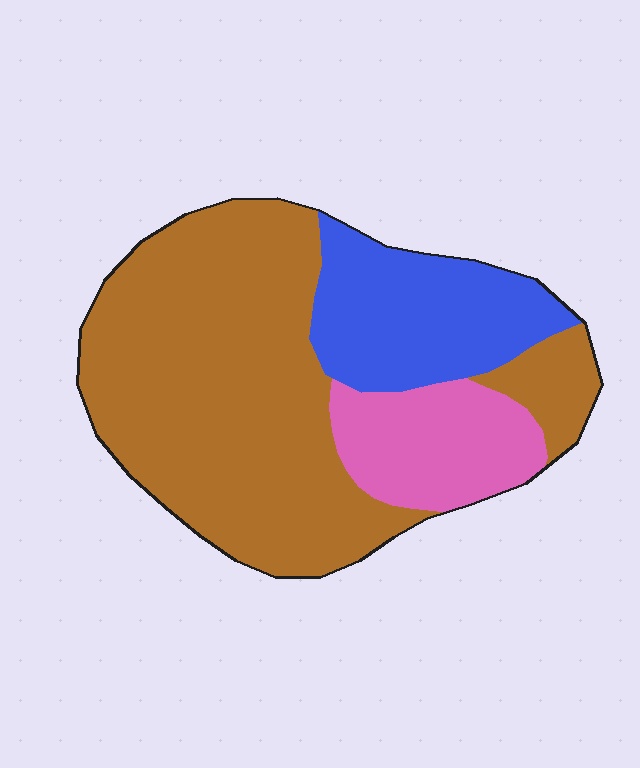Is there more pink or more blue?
Blue.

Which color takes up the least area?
Pink, at roughly 15%.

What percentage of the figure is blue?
Blue takes up less than a quarter of the figure.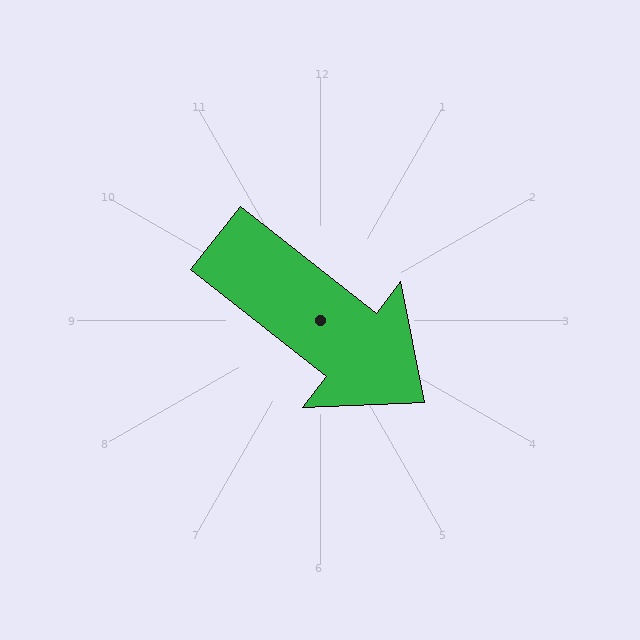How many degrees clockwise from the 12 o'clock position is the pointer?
Approximately 128 degrees.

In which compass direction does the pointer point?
Southeast.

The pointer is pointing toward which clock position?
Roughly 4 o'clock.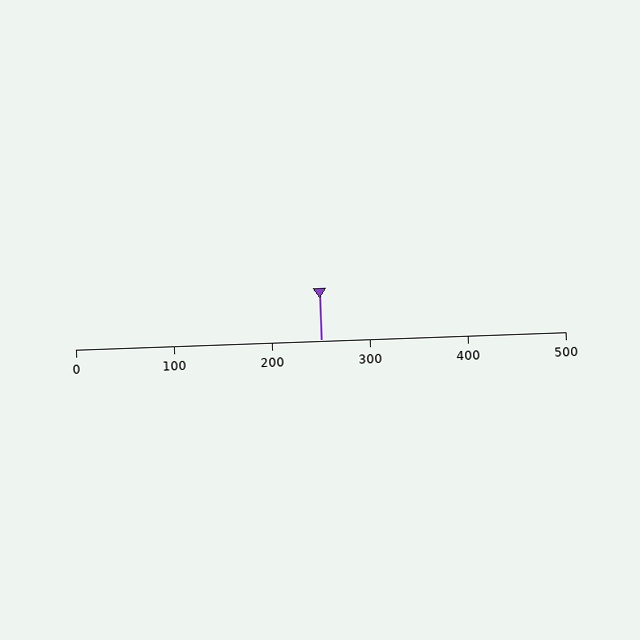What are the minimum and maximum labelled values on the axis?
The axis runs from 0 to 500.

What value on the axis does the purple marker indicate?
The marker indicates approximately 250.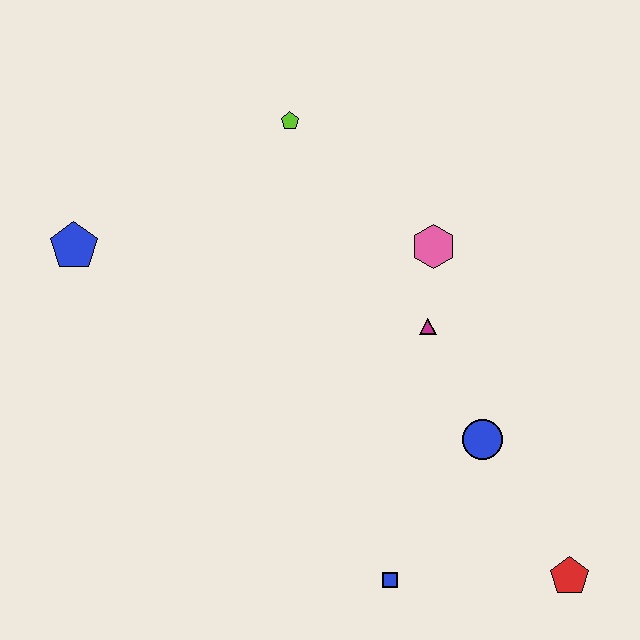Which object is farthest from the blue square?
The lime pentagon is farthest from the blue square.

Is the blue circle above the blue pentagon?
No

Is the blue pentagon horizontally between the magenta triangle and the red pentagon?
No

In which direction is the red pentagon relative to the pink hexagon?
The red pentagon is below the pink hexagon.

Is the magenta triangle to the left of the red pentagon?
Yes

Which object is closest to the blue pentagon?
The lime pentagon is closest to the blue pentagon.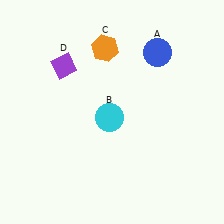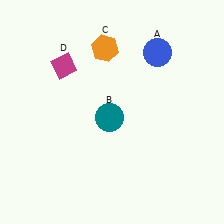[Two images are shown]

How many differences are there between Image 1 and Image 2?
There are 2 differences between the two images.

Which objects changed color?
B changed from cyan to teal. D changed from purple to magenta.